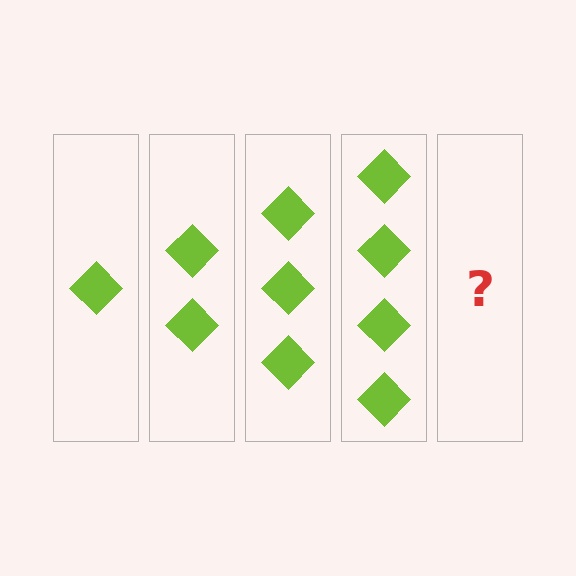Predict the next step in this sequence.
The next step is 5 diamonds.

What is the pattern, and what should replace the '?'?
The pattern is that each step adds one more diamond. The '?' should be 5 diamonds.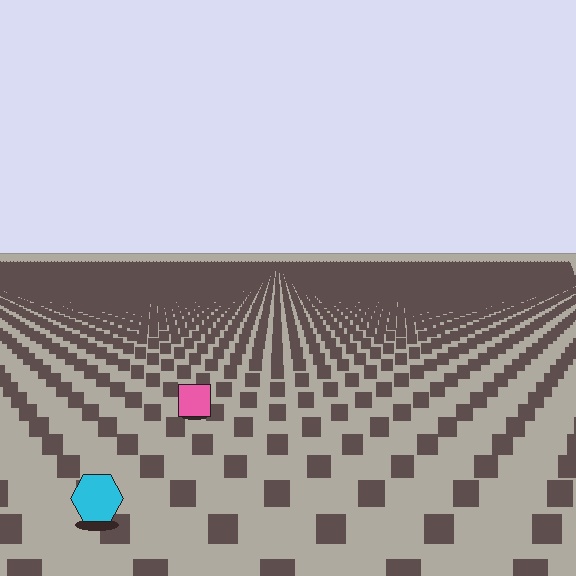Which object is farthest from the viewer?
The pink square is farthest from the viewer. It appears smaller and the ground texture around it is denser.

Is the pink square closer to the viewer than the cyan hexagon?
No. The cyan hexagon is closer — you can tell from the texture gradient: the ground texture is coarser near it.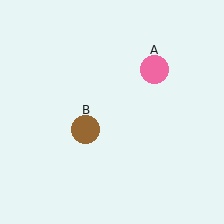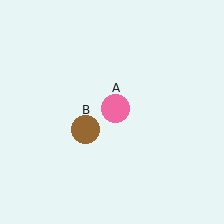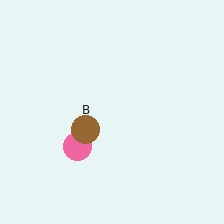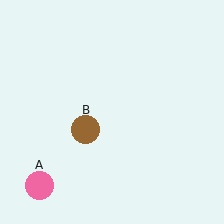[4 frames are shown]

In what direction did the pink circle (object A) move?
The pink circle (object A) moved down and to the left.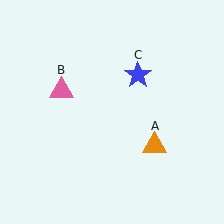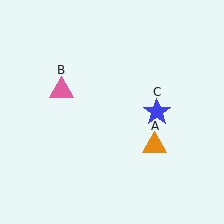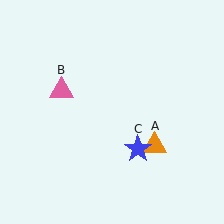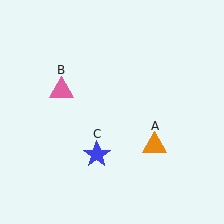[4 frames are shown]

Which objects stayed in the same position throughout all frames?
Orange triangle (object A) and pink triangle (object B) remained stationary.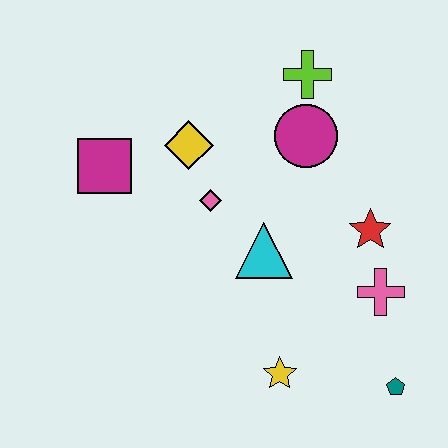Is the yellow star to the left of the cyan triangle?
No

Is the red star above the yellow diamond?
No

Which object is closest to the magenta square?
The yellow diamond is closest to the magenta square.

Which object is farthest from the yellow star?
The lime cross is farthest from the yellow star.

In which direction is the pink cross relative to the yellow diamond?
The pink cross is to the right of the yellow diamond.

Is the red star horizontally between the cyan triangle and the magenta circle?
No